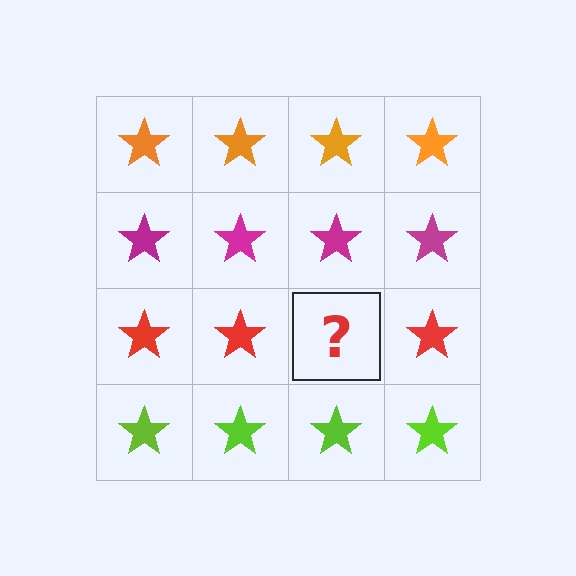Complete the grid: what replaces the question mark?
The question mark should be replaced with a red star.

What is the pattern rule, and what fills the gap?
The rule is that each row has a consistent color. The gap should be filled with a red star.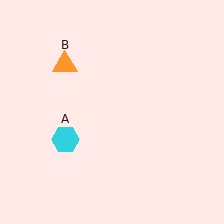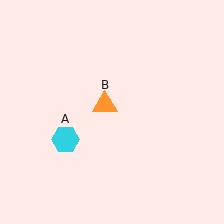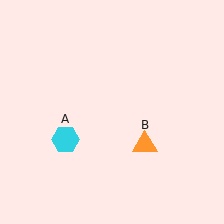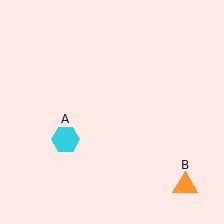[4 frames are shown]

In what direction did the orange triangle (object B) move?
The orange triangle (object B) moved down and to the right.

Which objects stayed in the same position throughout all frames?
Cyan hexagon (object A) remained stationary.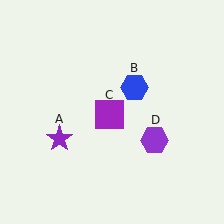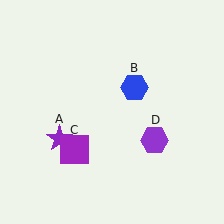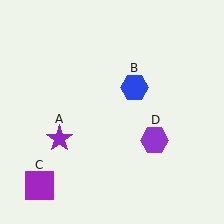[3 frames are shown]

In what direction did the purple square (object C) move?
The purple square (object C) moved down and to the left.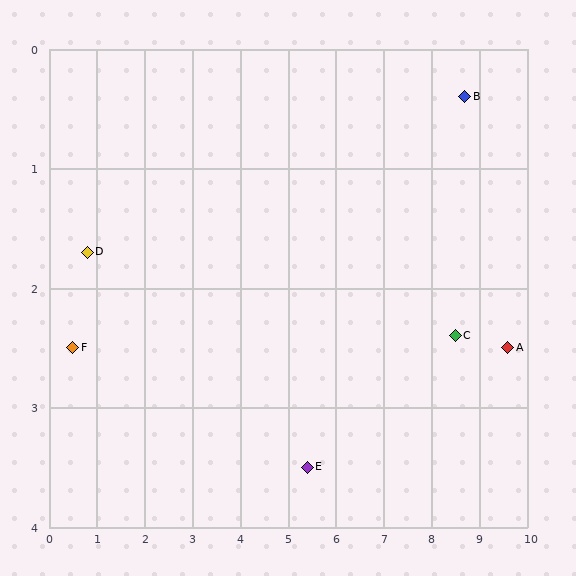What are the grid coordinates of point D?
Point D is at approximately (0.8, 1.7).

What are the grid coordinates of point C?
Point C is at approximately (8.5, 2.4).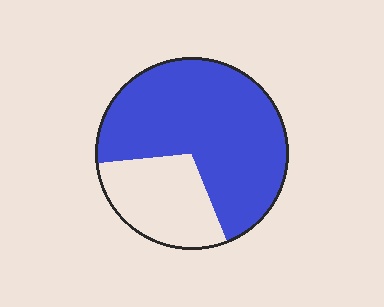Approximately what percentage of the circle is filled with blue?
Approximately 70%.